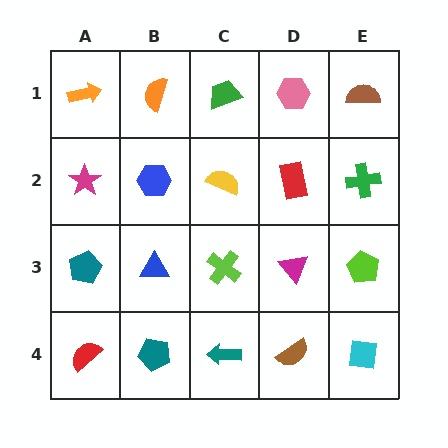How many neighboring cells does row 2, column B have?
4.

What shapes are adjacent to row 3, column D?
A red rectangle (row 2, column D), a brown semicircle (row 4, column D), a lime cross (row 3, column C), a lime pentagon (row 3, column E).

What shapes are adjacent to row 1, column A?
A magenta star (row 2, column A), an orange semicircle (row 1, column B).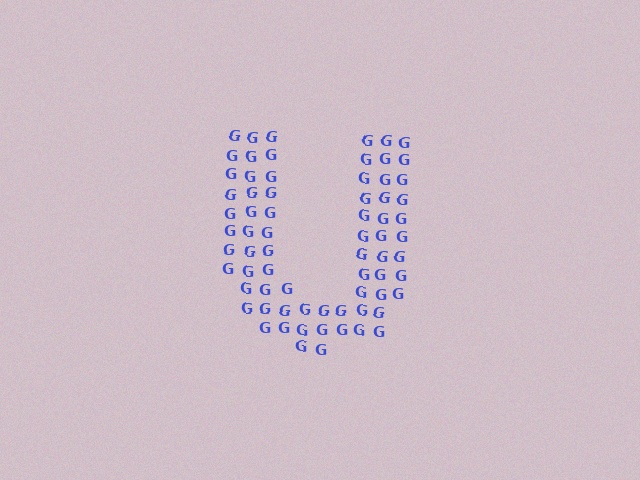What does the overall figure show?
The overall figure shows the letter U.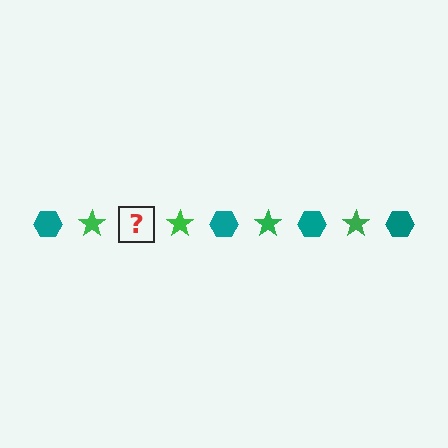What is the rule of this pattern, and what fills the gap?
The rule is that the pattern alternates between teal hexagon and green star. The gap should be filled with a teal hexagon.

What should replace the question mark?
The question mark should be replaced with a teal hexagon.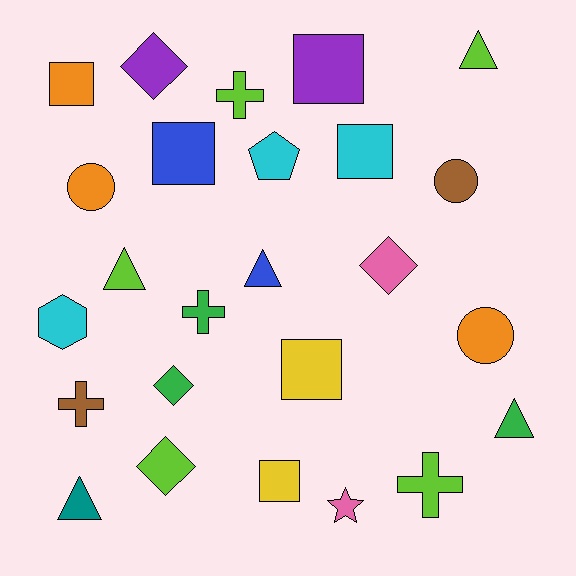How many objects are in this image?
There are 25 objects.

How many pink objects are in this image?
There are 2 pink objects.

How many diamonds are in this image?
There are 4 diamonds.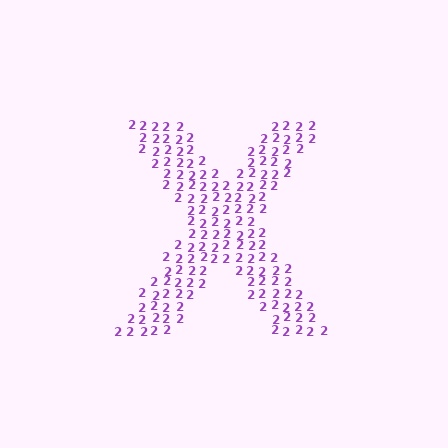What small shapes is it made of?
It is made of small digit 2's.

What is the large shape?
The large shape is the letter X.